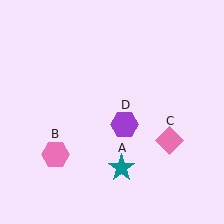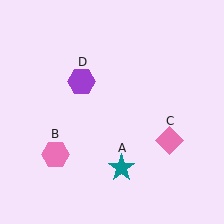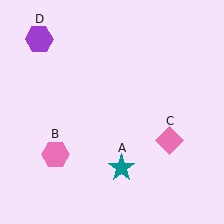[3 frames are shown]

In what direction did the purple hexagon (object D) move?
The purple hexagon (object D) moved up and to the left.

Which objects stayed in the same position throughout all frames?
Teal star (object A) and pink hexagon (object B) and pink diamond (object C) remained stationary.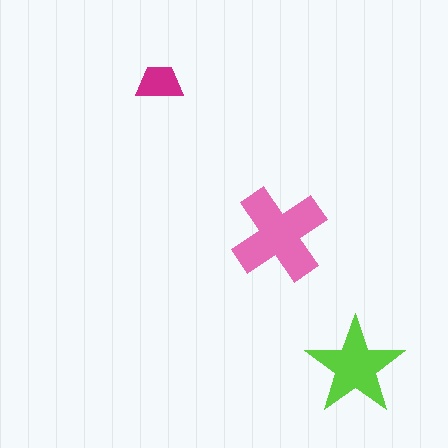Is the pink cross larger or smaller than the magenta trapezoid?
Larger.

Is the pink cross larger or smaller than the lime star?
Larger.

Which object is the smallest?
The magenta trapezoid.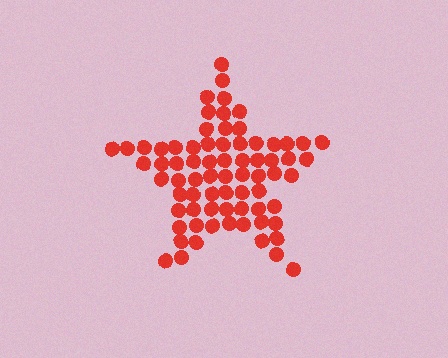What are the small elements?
The small elements are circles.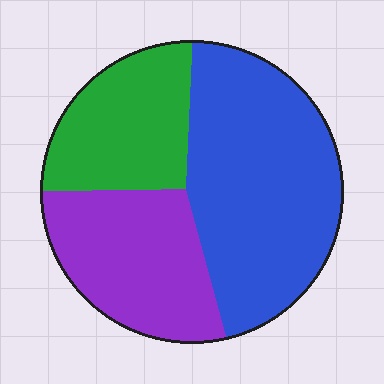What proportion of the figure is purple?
Purple takes up about one quarter (1/4) of the figure.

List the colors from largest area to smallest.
From largest to smallest: blue, purple, green.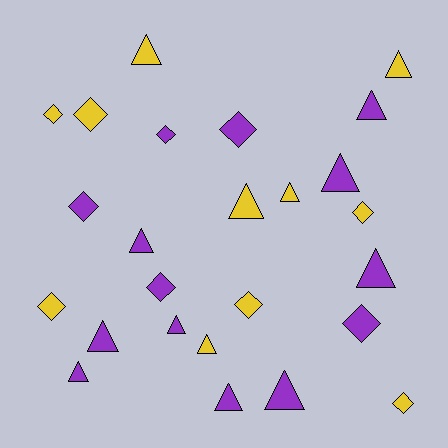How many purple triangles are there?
There are 9 purple triangles.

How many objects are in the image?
There are 25 objects.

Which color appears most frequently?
Purple, with 14 objects.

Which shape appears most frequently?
Triangle, with 14 objects.